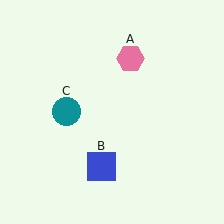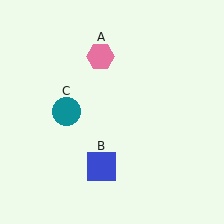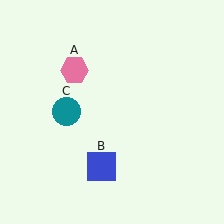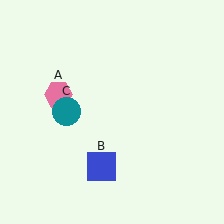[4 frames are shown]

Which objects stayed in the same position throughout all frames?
Blue square (object B) and teal circle (object C) remained stationary.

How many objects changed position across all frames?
1 object changed position: pink hexagon (object A).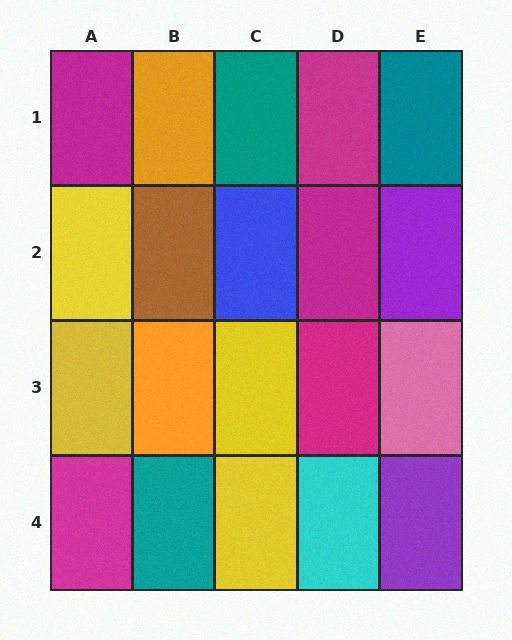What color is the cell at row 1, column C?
Teal.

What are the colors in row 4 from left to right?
Magenta, teal, yellow, cyan, purple.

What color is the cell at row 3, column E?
Pink.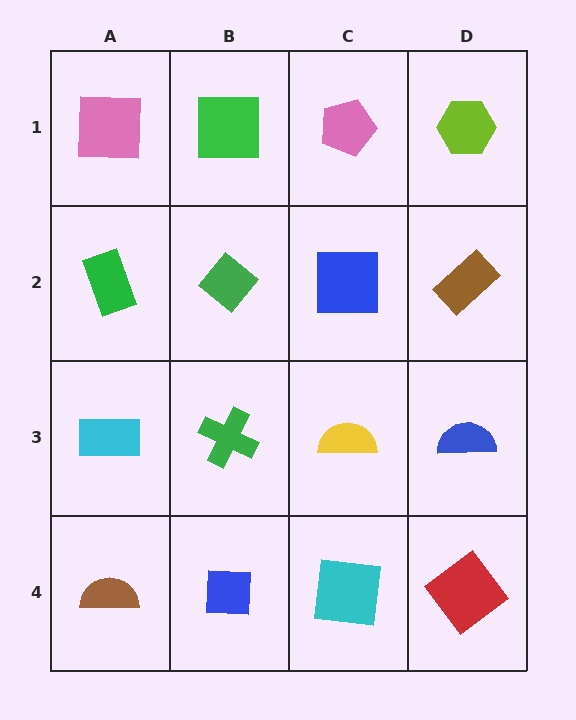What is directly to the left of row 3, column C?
A green cross.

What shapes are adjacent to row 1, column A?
A green rectangle (row 2, column A), a green square (row 1, column B).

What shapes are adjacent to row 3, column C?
A blue square (row 2, column C), a cyan square (row 4, column C), a green cross (row 3, column B), a blue semicircle (row 3, column D).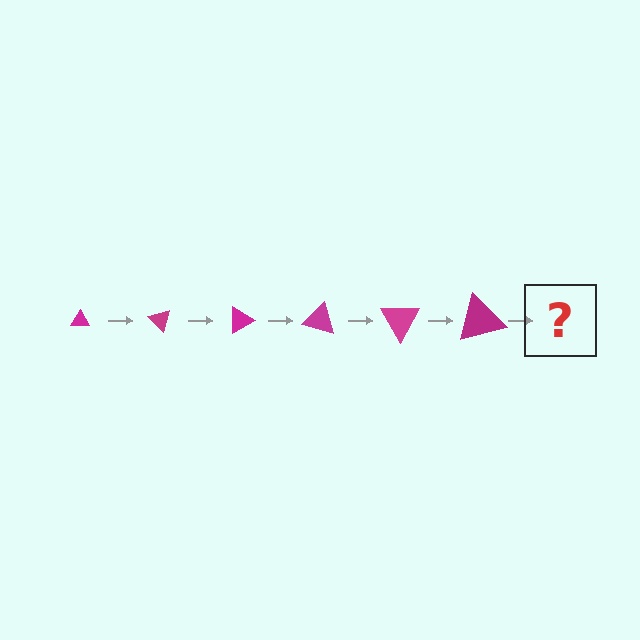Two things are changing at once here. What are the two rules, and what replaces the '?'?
The two rules are that the triangle grows larger each step and it rotates 45 degrees each step. The '?' should be a triangle, larger than the previous one and rotated 270 degrees from the start.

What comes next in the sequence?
The next element should be a triangle, larger than the previous one and rotated 270 degrees from the start.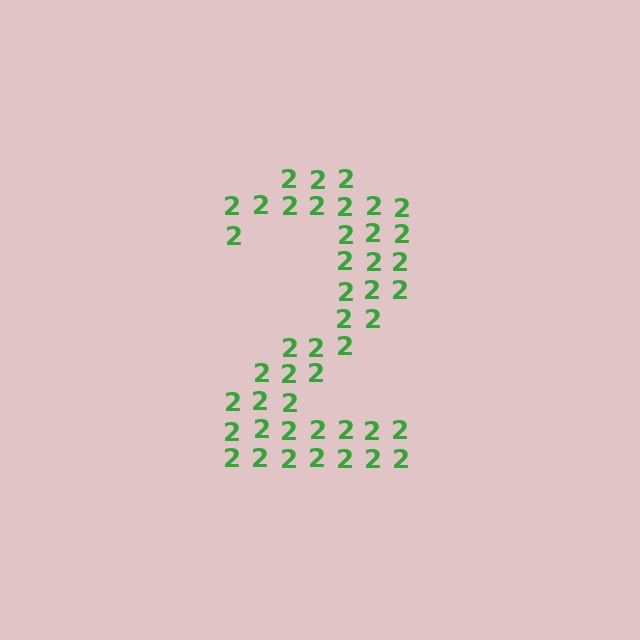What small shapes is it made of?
It is made of small digit 2's.